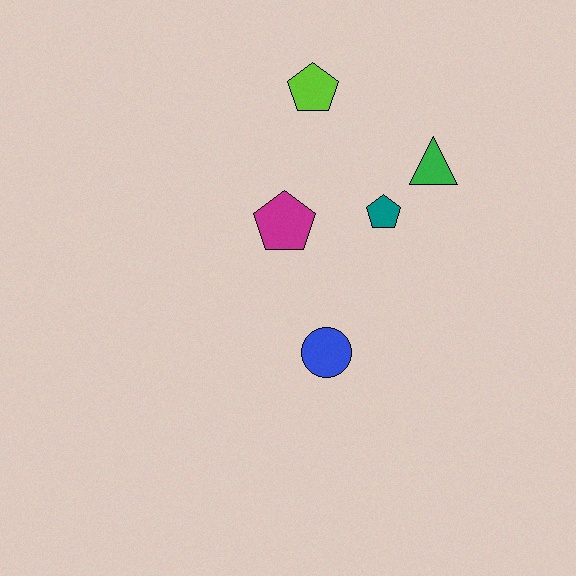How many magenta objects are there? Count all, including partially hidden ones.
There is 1 magenta object.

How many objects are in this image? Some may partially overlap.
There are 5 objects.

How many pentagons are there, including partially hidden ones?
There are 3 pentagons.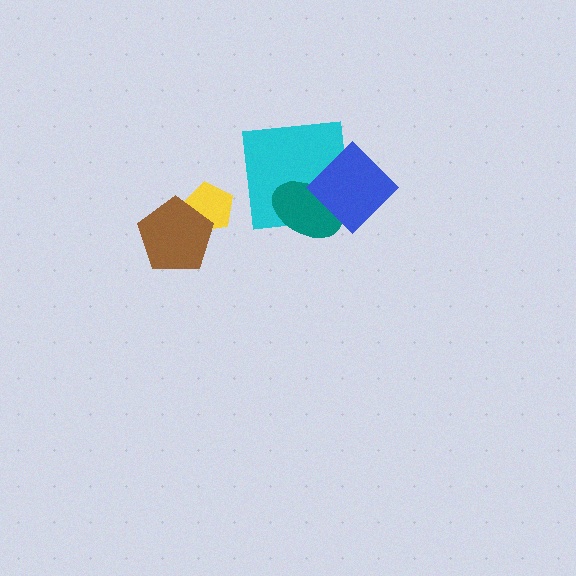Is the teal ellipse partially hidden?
Yes, it is partially covered by another shape.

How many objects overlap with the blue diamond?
2 objects overlap with the blue diamond.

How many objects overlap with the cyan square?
2 objects overlap with the cyan square.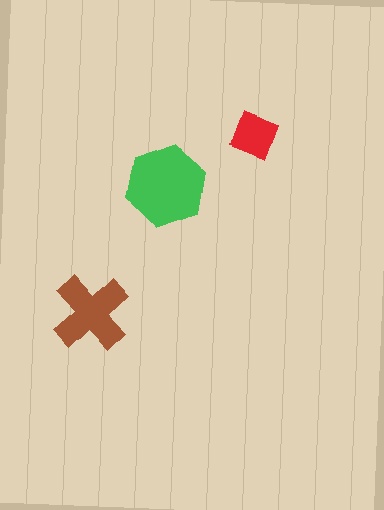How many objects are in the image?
There are 3 objects in the image.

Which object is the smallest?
The red diamond.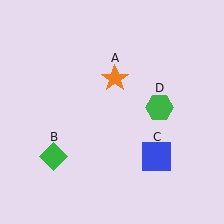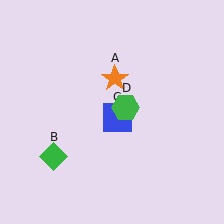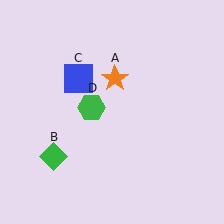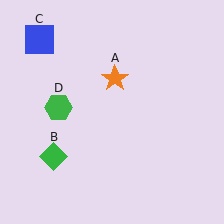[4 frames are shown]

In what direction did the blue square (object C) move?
The blue square (object C) moved up and to the left.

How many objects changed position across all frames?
2 objects changed position: blue square (object C), green hexagon (object D).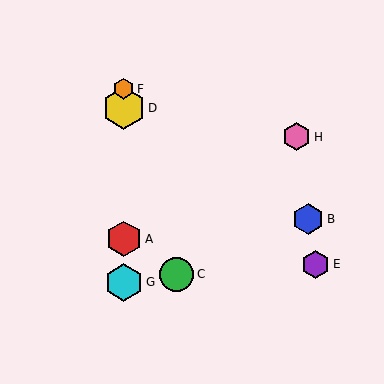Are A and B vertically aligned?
No, A is at x≈124 and B is at x≈308.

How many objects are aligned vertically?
4 objects (A, D, F, G) are aligned vertically.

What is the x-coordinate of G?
Object G is at x≈124.